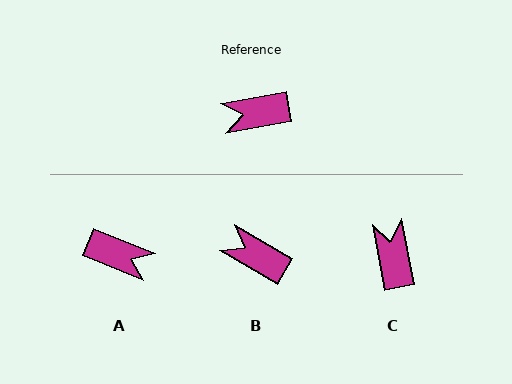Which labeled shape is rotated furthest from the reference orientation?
A, about 148 degrees away.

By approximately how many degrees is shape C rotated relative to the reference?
Approximately 89 degrees clockwise.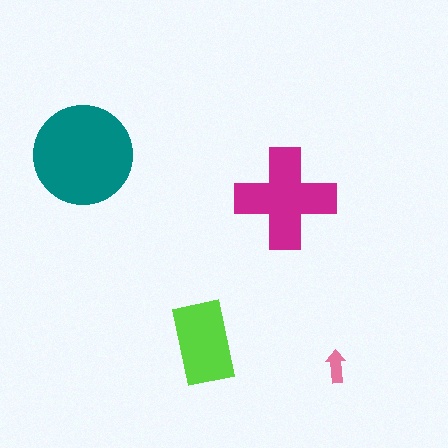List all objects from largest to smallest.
The teal circle, the magenta cross, the lime rectangle, the pink arrow.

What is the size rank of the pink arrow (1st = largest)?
4th.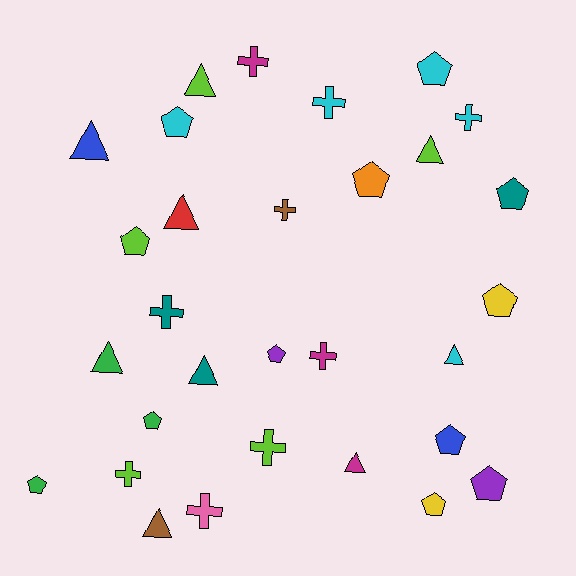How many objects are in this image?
There are 30 objects.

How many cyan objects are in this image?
There are 5 cyan objects.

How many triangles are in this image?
There are 9 triangles.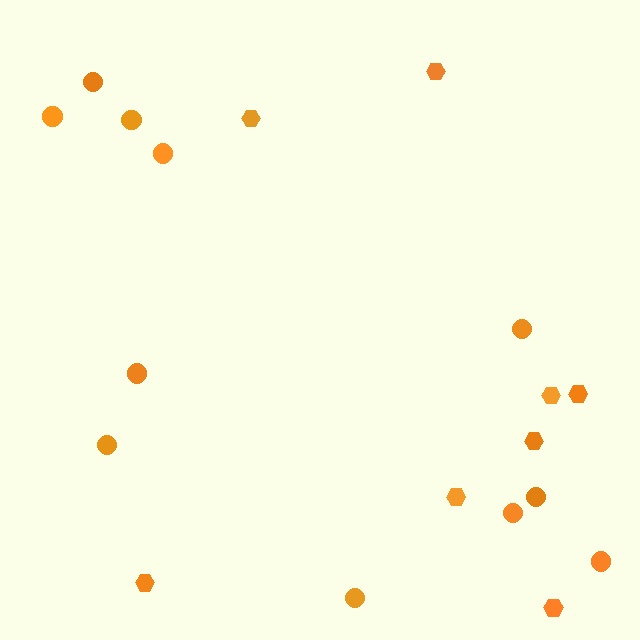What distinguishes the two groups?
There are 2 groups: one group of hexagons (8) and one group of circles (11).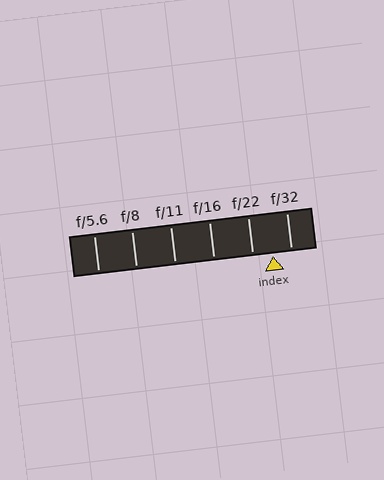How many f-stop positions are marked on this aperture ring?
There are 6 f-stop positions marked.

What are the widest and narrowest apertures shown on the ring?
The widest aperture shown is f/5.6 and the narrowest is f/32.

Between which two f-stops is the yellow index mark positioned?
The index mark is between f/22 and f/32.